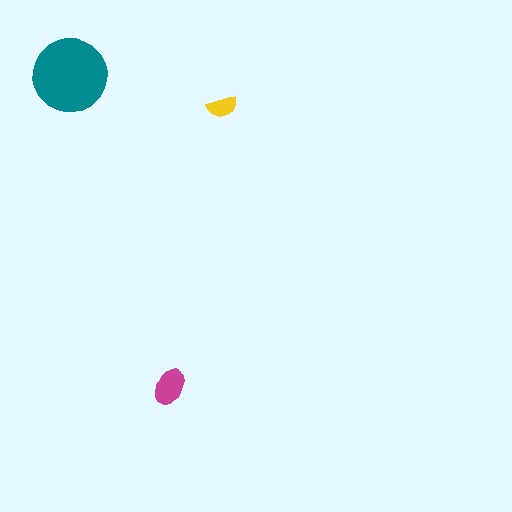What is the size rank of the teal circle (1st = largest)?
1st.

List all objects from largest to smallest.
The teal circle, the magenta ellipse, the yellow semicircle.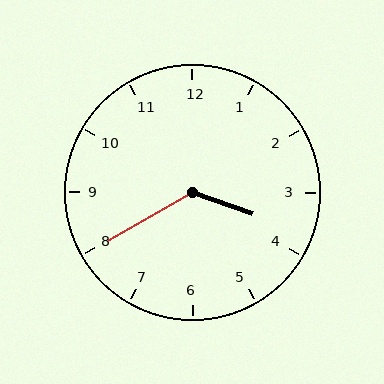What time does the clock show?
3:40.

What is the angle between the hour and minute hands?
Approximately 130 degrees.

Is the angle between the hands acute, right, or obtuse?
It is obtuse.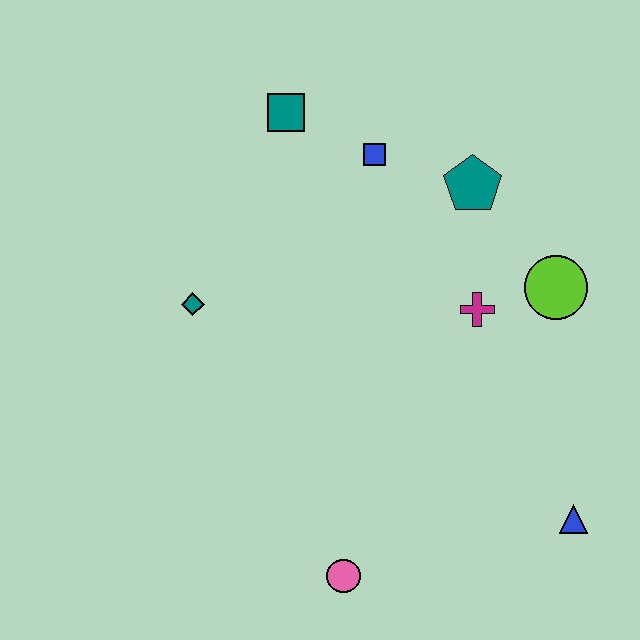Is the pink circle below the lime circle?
Yes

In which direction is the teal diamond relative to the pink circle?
The teal diamond is above the pink circle.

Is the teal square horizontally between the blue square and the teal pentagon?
No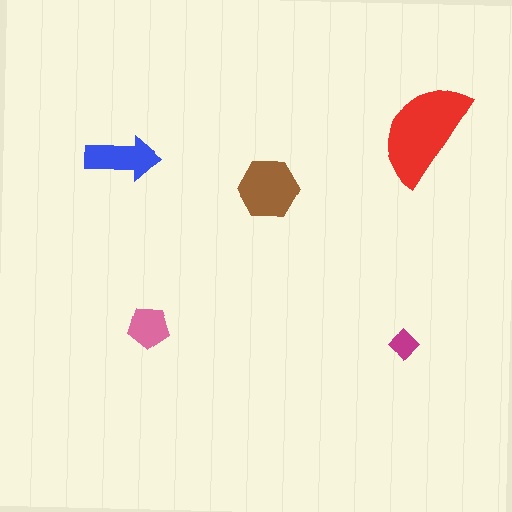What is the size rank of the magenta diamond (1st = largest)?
5th.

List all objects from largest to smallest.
The red semicircle, the brown hexagon, the blue arrow, the pink pentagon, the magenta diamond.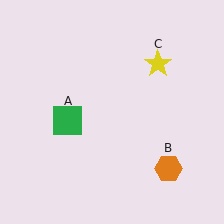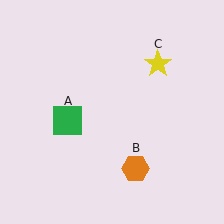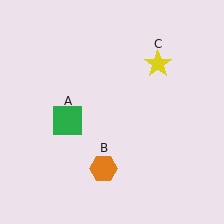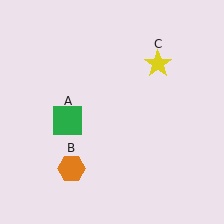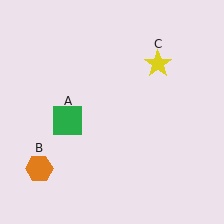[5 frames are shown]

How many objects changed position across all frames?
1 object changed position: orange hexagon (object B).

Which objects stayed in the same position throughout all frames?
Green square (object A) and yellow star (object C) remained stationary.